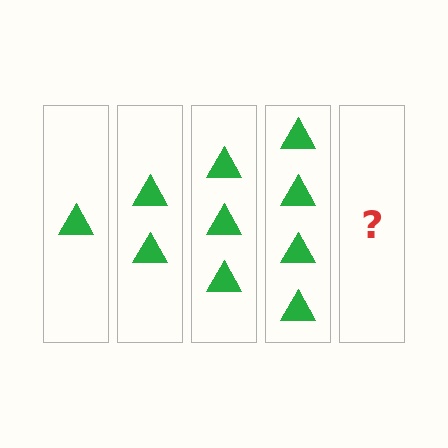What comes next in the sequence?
The next element should be 5 triangles.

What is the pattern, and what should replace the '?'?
The pattern is that each step adds one more triangle. The '?' should be 5 triangles.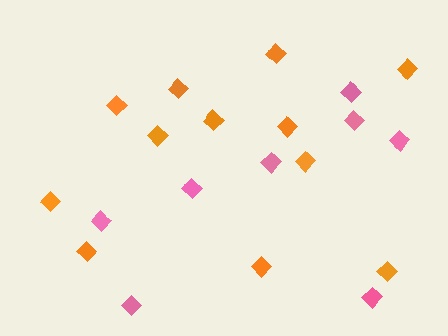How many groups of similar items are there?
There are 2 groups: one group of pink diamonds (8) and one group of orange diamonds (12).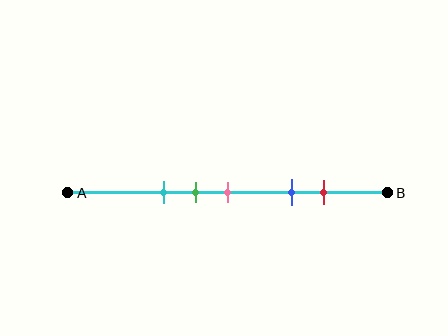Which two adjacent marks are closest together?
The green and pink marks are the closest adjacent pair.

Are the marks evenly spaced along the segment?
No, the marks are not evenly spaced.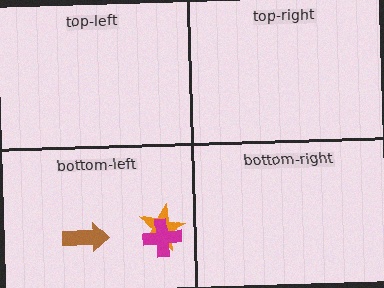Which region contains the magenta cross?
The bottom-left region.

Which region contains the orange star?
The bottom-left region.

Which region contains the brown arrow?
The bottom-left region.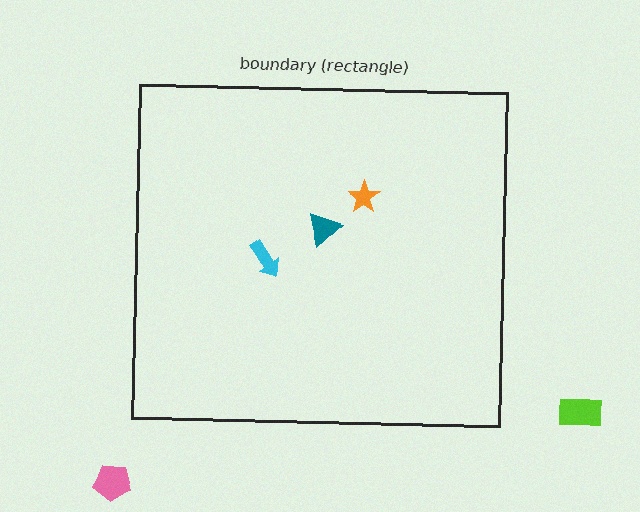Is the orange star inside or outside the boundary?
Inside.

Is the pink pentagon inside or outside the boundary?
Outside.